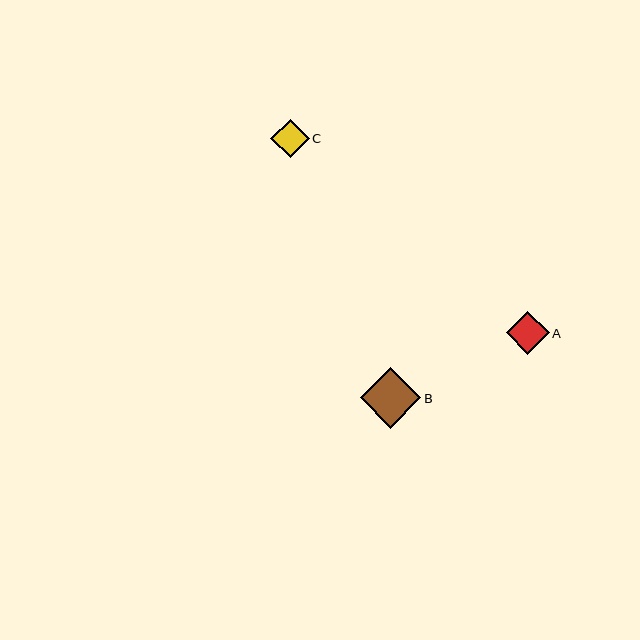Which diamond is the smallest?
Diamond C is the smallest with a size of approximately 39 pixels.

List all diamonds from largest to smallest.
From largest to smallest: B, A, C.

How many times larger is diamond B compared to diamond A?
Diamond B is approximately 1.4 times the size of diamond A.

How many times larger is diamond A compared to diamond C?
Diamond A is approximately 1.1 times the size of diamond C.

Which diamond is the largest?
Diamond B is the largest with a size of approximately 60 pixels.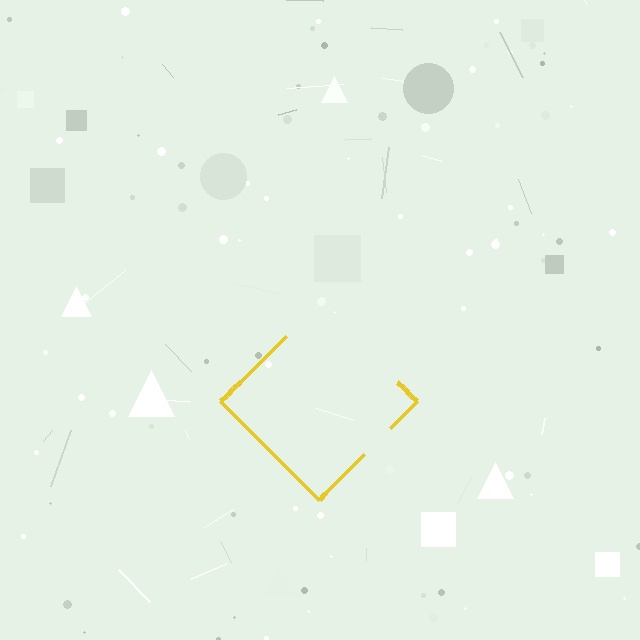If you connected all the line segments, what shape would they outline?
They would outline a diamond.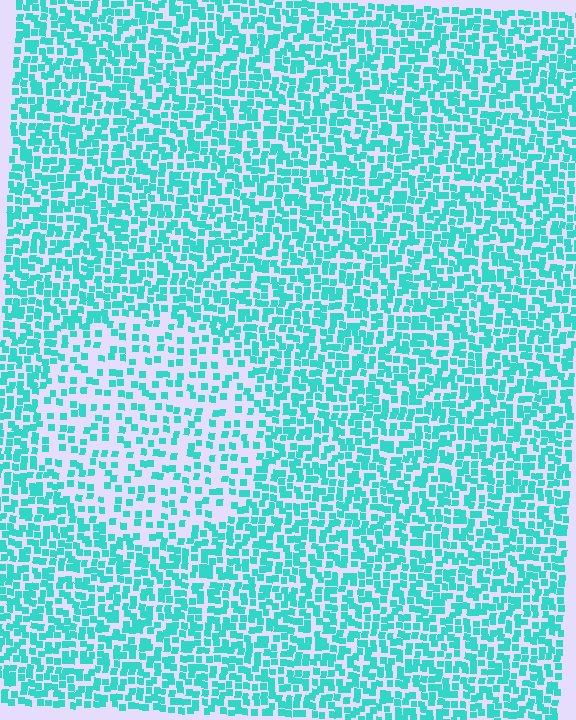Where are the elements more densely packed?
The elements are more densely packed outside the circle boundary.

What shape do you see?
I see a circle.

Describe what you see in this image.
The image contains small cyan elements arranged at two different densities. A circle-shaped region is visible where the elements are less densely packed than the surrounding area.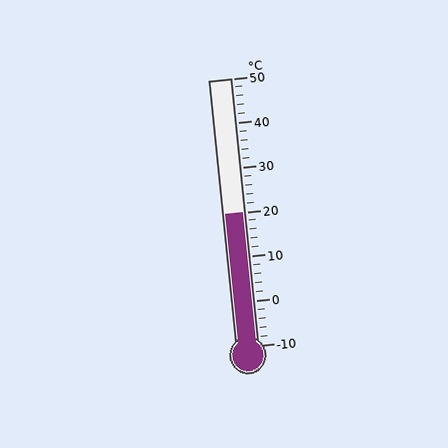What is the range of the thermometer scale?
The thermometer scale ranges from -10°C to 50°C.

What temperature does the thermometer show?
The thermometer shows approximately 20°C.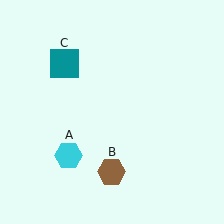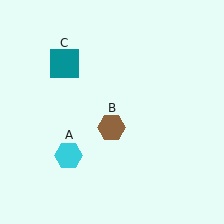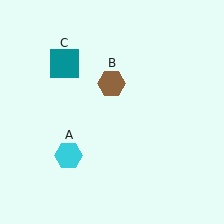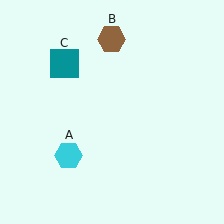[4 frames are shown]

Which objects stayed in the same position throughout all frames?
Cyan hexagon (object A) and teal square (object C) remained stationary.